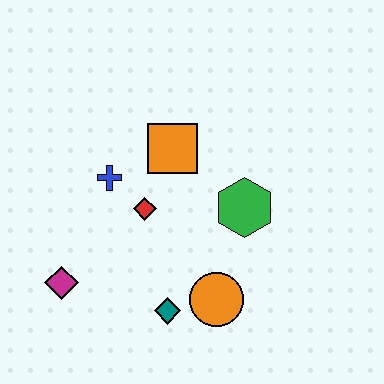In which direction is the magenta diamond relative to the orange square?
The magenta diamond is below the orange square.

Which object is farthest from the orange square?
The magenta diamond is farthest from the orange square.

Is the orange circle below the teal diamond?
No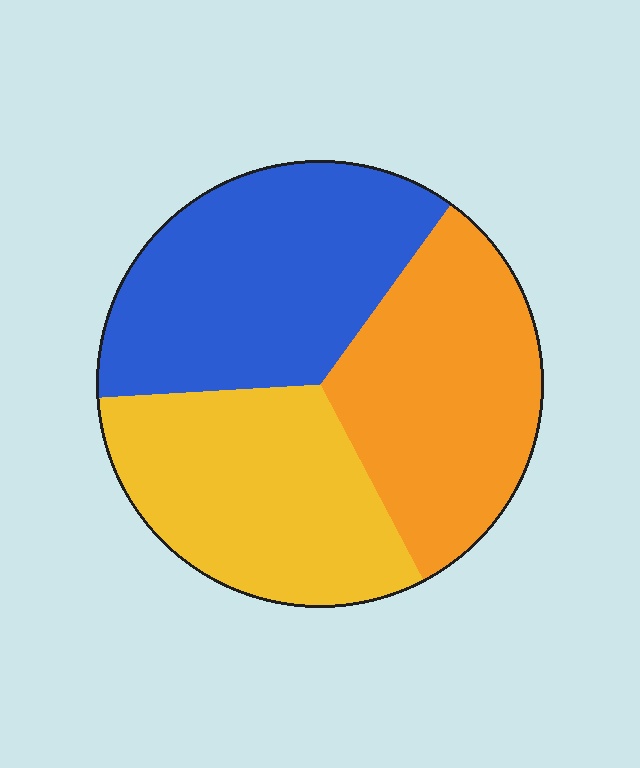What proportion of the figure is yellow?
Yellow covers roughly 30% of the figure.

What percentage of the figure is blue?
Blue covers 36% of the figure.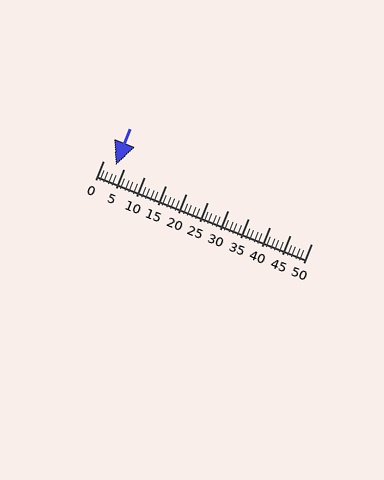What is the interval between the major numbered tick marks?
The major tick marks are spaced 5 units apart.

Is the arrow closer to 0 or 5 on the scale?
The arrow is closer to 5.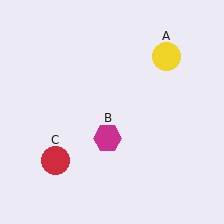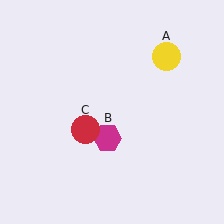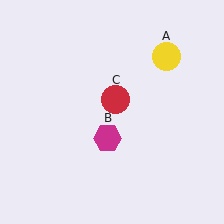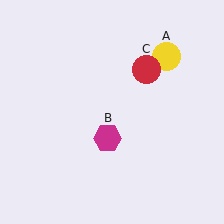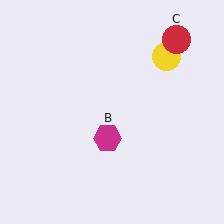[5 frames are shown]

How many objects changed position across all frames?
1 object changed position: red circle (object C).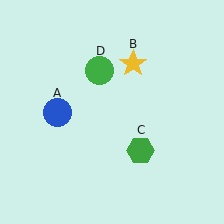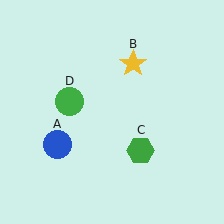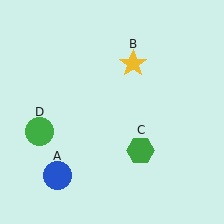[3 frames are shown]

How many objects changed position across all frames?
2 objects changed position: blue circle (object A), green circle (object D).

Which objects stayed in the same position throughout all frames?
Yellow star (object B) and green hexagon (object C) remained stationary.